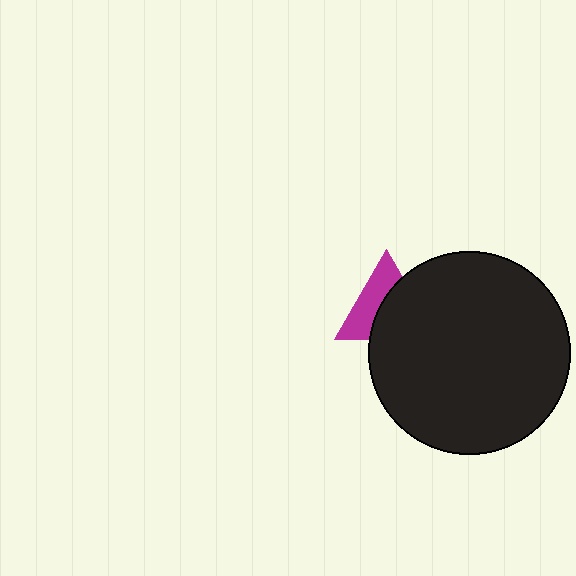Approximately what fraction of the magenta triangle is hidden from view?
Roughly 53% of the magenta triangle is hidden behind the black circle.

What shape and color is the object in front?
The object in front is a black circle.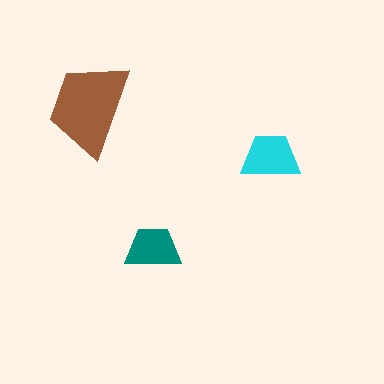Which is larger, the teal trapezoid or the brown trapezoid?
The brown one.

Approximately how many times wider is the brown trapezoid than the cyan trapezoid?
About 1.5 times wider.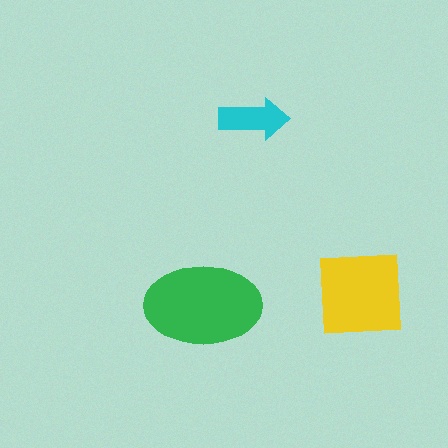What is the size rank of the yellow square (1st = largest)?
2nd.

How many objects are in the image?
There are 3 objects in the image.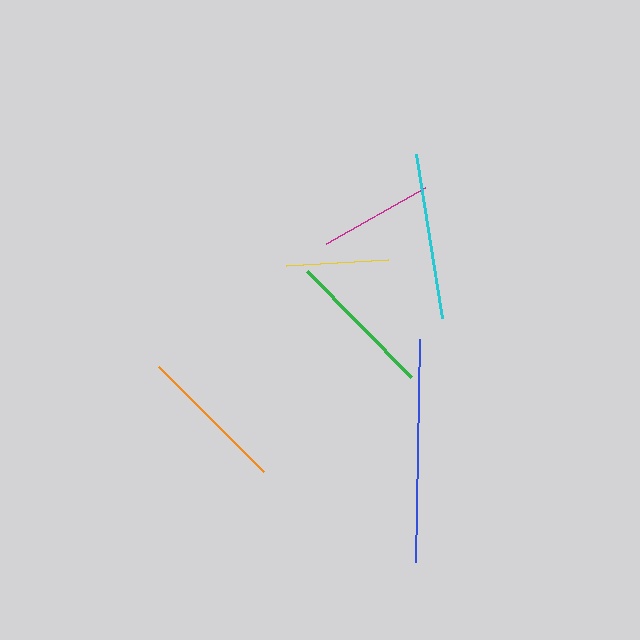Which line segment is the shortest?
The yellow line is the shortest at approximately 102 pixels.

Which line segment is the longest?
The blue line is the longest at approximately 223 pixels.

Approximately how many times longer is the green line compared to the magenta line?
The green line is approximately 1.3 times the length of the magenta line.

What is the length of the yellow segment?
The yellow segment is approximately 102 pixels long.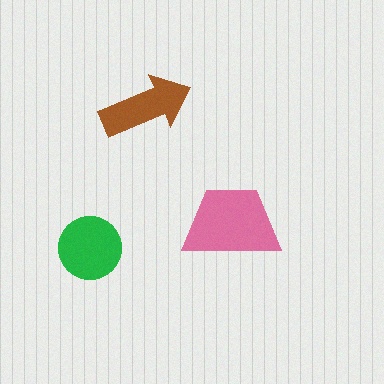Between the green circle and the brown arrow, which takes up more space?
The green circle.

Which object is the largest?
The pink trapezoid.